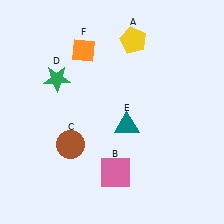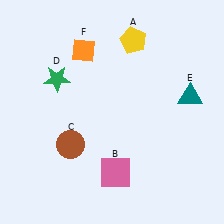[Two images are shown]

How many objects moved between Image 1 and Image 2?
1 object moved between the two images.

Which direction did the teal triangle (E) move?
The teal triangle (E) moved right.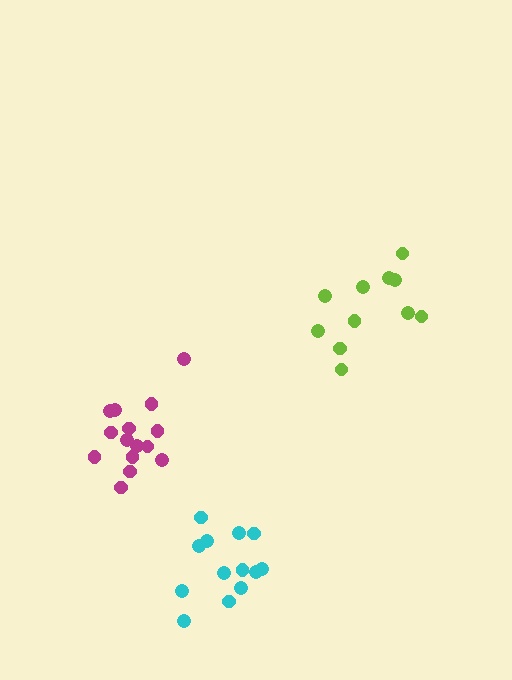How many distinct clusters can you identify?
There are 3 distinct clusters.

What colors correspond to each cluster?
The clusters are colored: magenta, cyan, lime.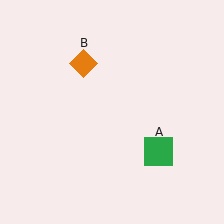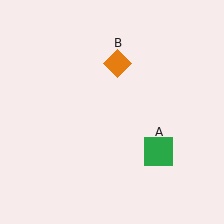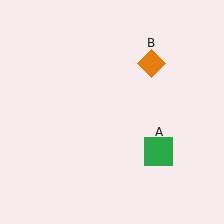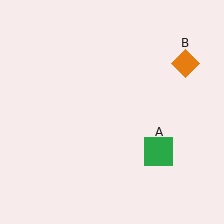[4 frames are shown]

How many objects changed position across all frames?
1 object changed position: orange diamond (object B).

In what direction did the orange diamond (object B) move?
The orange diamond (object B) moved right.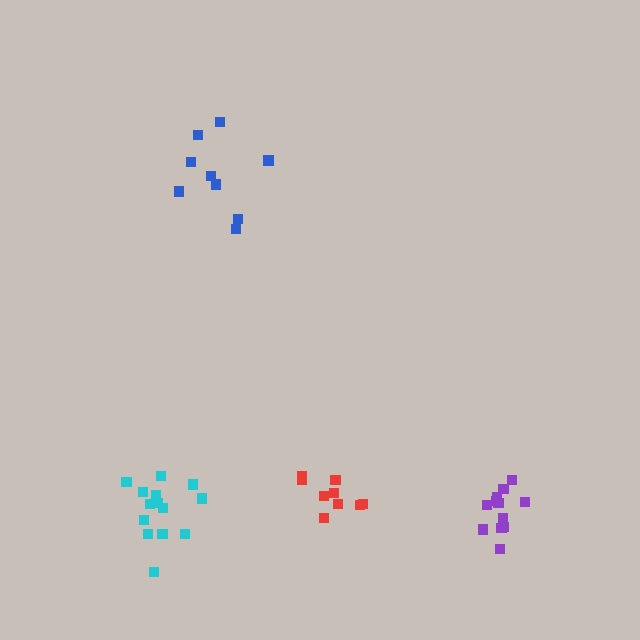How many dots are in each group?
Group 1: 9 dots, Group 2: 14 dots, Group 3: 9 dots, Group 4: 12 dots (44 total).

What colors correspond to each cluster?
The clusters are colored: red, cyan, blue, purple.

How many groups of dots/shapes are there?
There are 4 groups.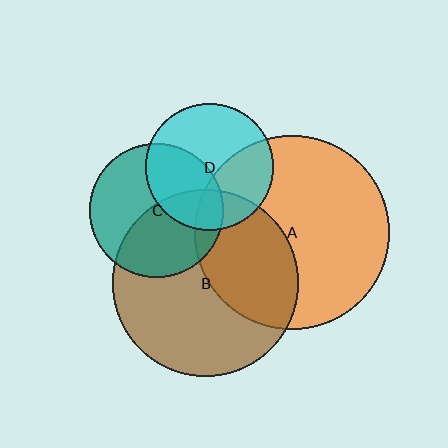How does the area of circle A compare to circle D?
Approximately 2.3 times.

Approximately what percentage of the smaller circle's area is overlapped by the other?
Approximately 40%.